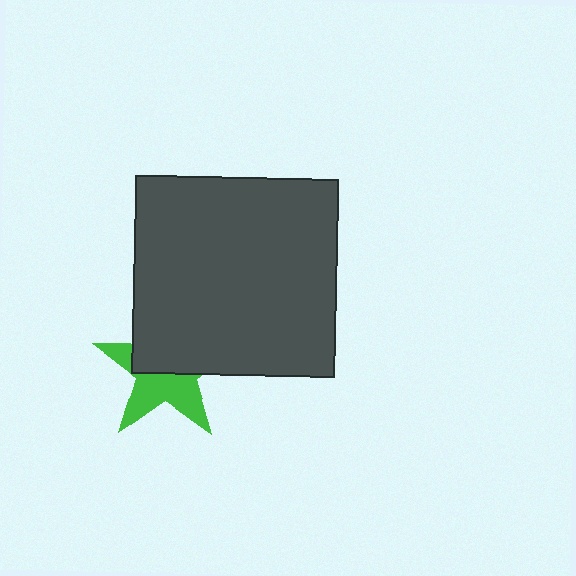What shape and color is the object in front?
The object in front is a dark gray rectangle.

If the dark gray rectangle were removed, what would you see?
You would see the complete green star.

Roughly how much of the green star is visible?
About half of it is visible (roughly 49%).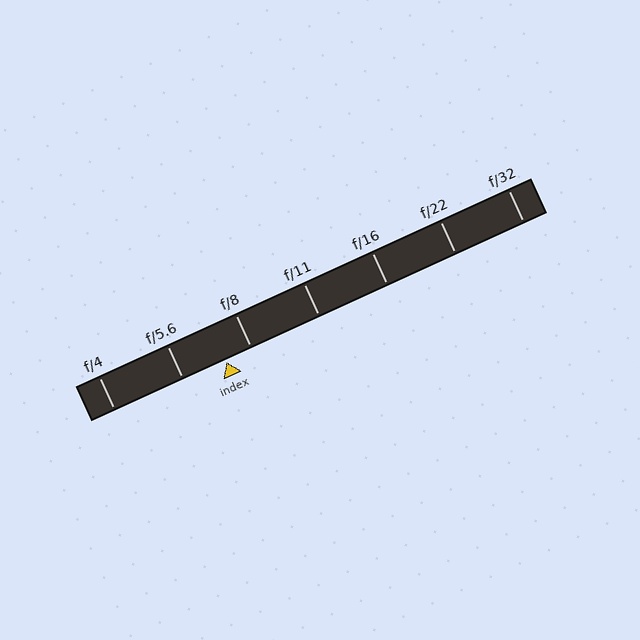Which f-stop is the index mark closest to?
The index mark is closest to f/8.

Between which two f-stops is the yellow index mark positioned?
The index mark is between f/5.6 and f/8.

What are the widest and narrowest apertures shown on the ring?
The widest aperture shown is f/4 and the narrowest is f/32.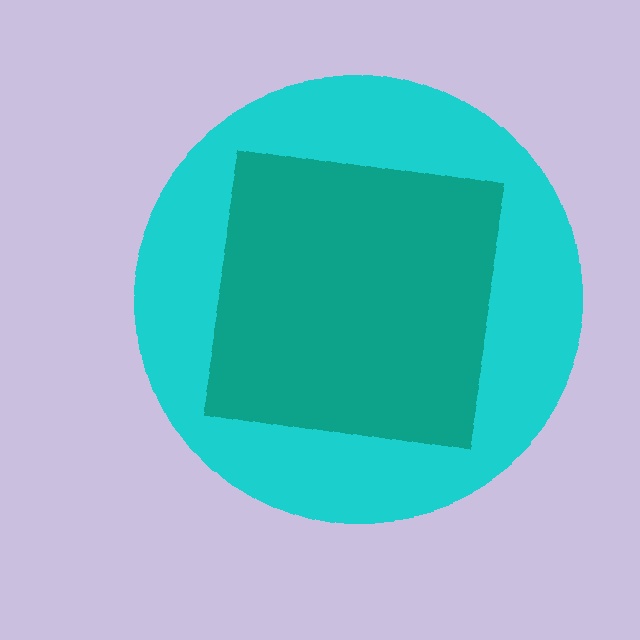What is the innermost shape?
The teal square.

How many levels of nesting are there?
2.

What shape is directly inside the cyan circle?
The teal square.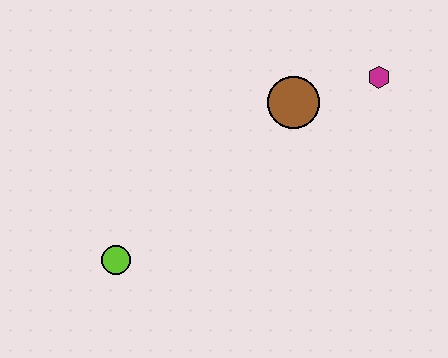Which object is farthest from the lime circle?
The magenta hexagon is farthest from the lime circle.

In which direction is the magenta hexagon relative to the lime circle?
The magenta hexagon is to the right of the lime circle.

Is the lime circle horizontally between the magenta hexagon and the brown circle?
No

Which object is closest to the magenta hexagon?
The brown circle is closest to the magenta hexagon.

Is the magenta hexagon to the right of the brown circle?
Yes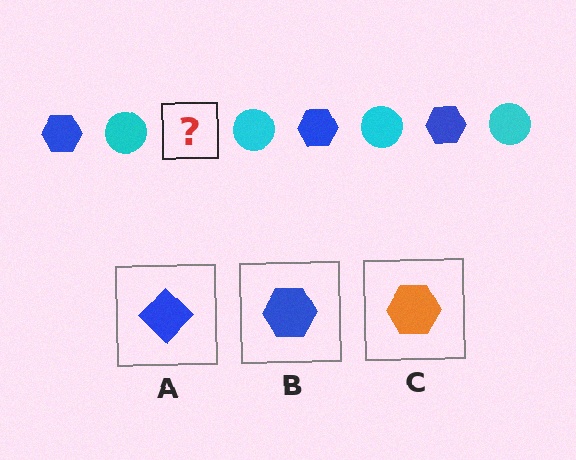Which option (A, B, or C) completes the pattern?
B.